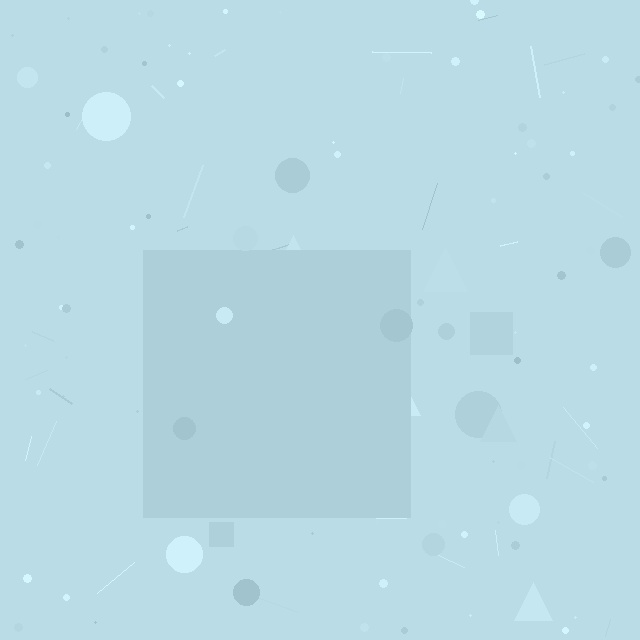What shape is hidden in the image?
A square is hidden in the image.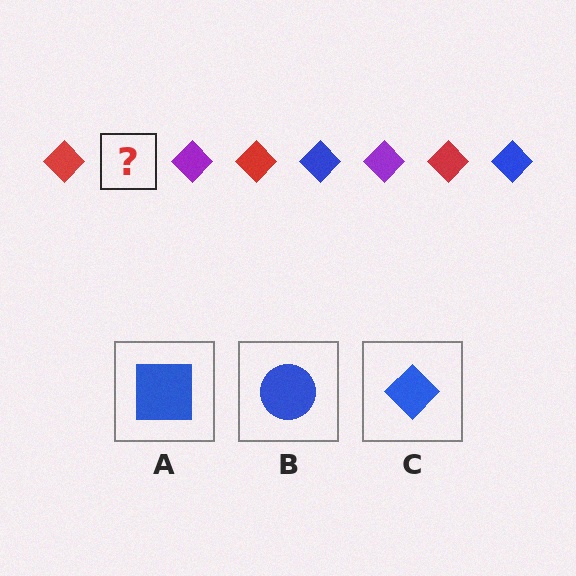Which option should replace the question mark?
Option C.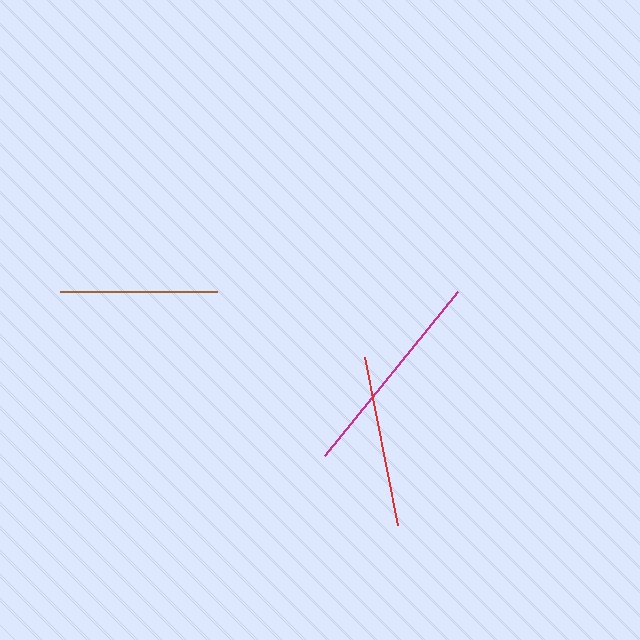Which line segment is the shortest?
The brown line is the shortest at approximately 157 pixels.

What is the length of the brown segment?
The brown segment is approximately 157 pixels long.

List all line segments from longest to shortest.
From longest to shortest: magenta, red, brown.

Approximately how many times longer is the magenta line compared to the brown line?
The magenta line is approximately 1.3 times the length of the brown line.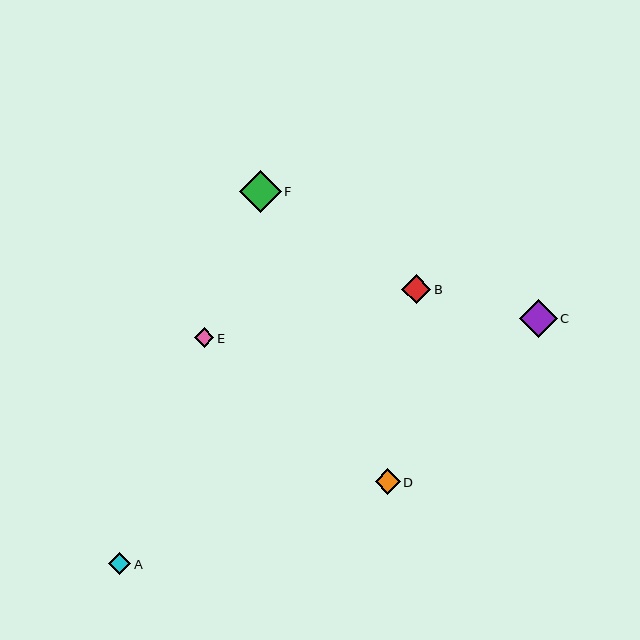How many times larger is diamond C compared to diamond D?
Diamond C is approximately 1.5 times the size of diamond D.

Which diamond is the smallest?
Diamond E is the smallest with a size of approximately 19 pixels.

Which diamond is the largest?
Diamond F is the largest with a size of approximately 41 pixels.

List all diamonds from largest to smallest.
From largest to smallest: F, C, B, D, A, E.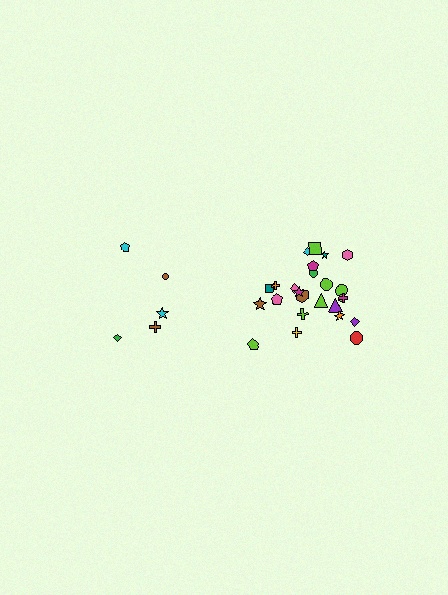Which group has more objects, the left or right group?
The right group.